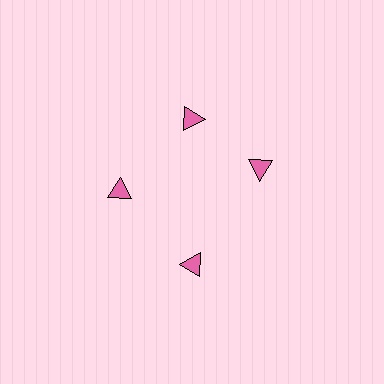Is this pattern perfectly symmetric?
No. The 4 pink triangles are arranged in a ring, but one element near the 3 o'clock position is rotated out of alignment along the ring, breaking the 4-fold rotational symmetry.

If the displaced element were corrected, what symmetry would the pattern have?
It would have 4-fold rotational symmetry — the pattern would map onto itself every 90 degrees.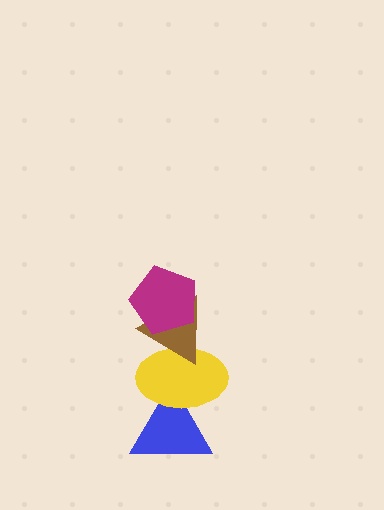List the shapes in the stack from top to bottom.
From top to bottom: the magenta pentagon, the brown triangle, the yellow ellipse, the blue triangle.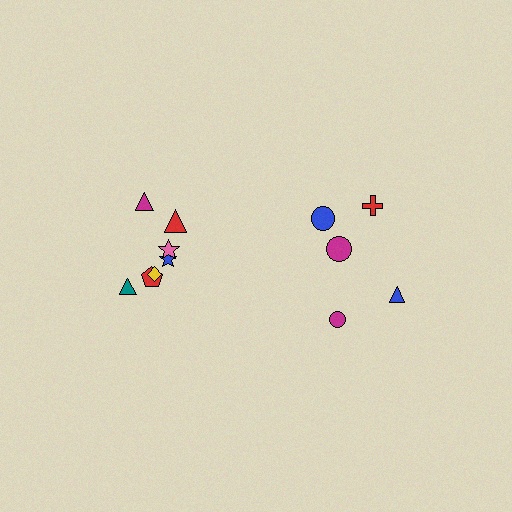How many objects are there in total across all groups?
There are 12 objects.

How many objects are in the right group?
There are 5 objects.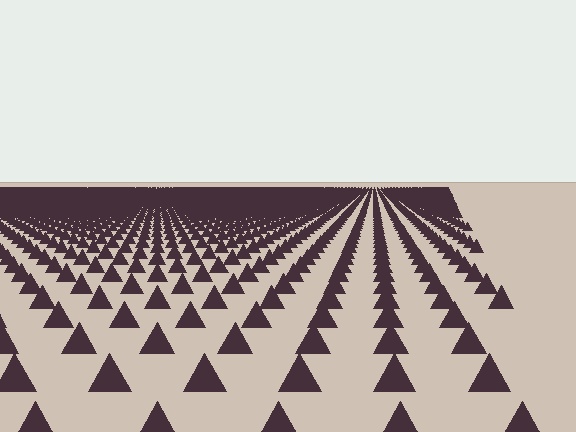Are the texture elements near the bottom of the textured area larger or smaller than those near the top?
Larger. Near the bottom, elements are closer to the viewer and appear at a bigger on-screen size.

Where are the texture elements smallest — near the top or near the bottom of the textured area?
Near the top.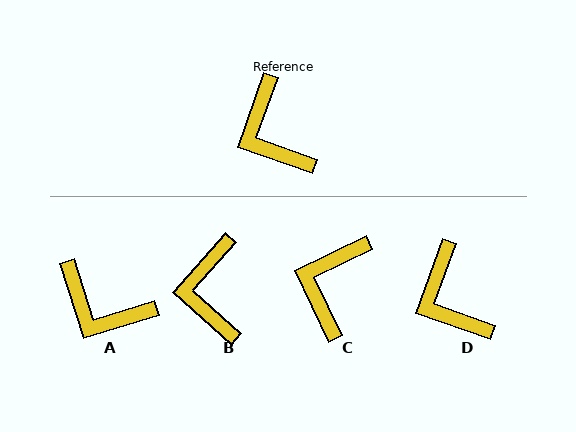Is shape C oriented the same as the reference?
No, it is off by about 45 degrees.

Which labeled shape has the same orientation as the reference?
D.